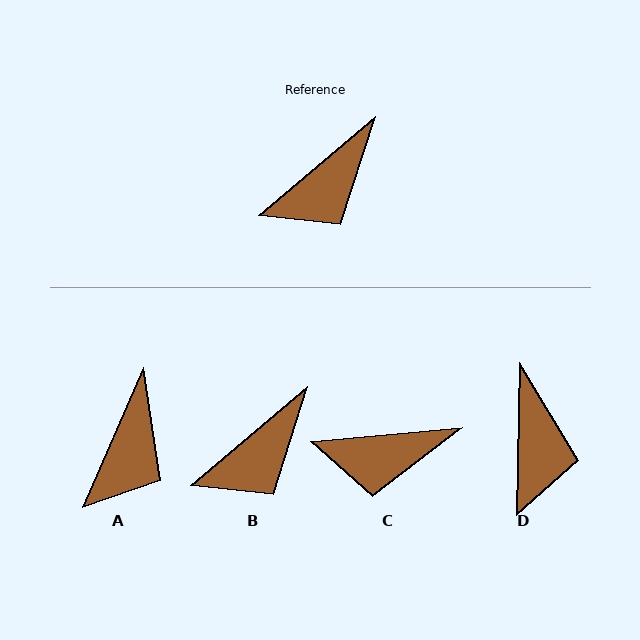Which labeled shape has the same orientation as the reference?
B.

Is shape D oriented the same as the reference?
No, it is off by about 49 degrees.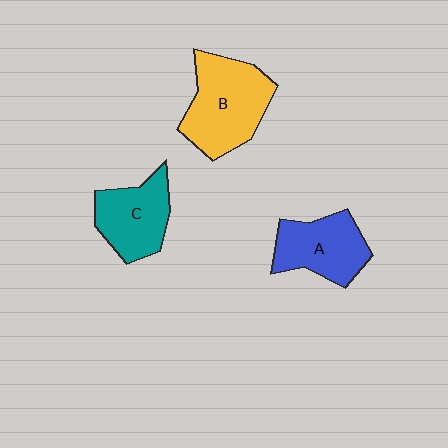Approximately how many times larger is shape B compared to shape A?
Approximately 1.3 times.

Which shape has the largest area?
Shape B (yellow).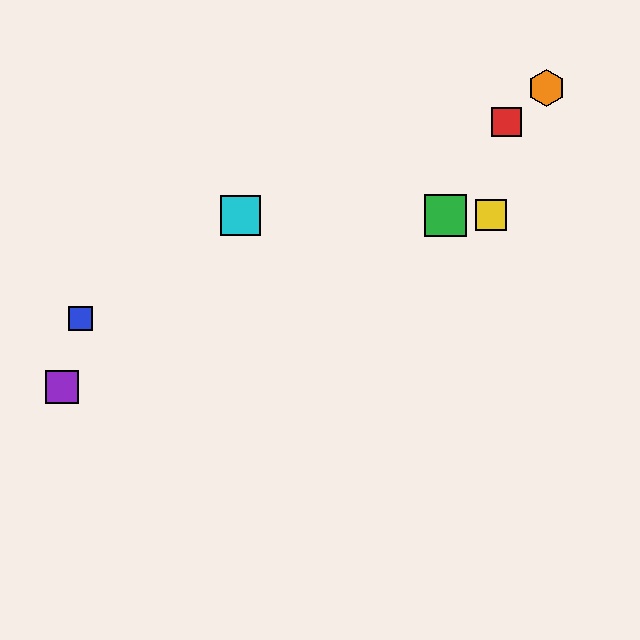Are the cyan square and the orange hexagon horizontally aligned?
No, the cyan square is at y≈215 and the orange hexagon is at y≈88.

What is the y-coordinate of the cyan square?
The cyan square is at y≈215.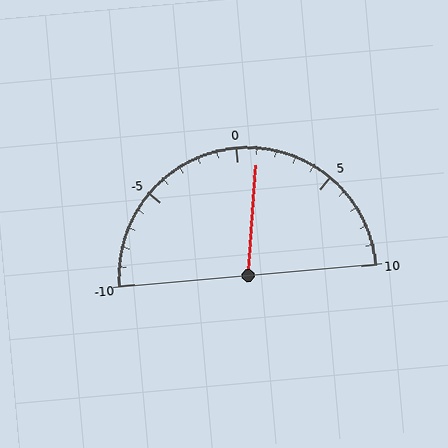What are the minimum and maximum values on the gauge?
The gauge ranges from -10 to 10.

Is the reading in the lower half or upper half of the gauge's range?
The reading is in the upper half of the range (-10 to 10).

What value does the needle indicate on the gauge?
The needle indicates approximately 1.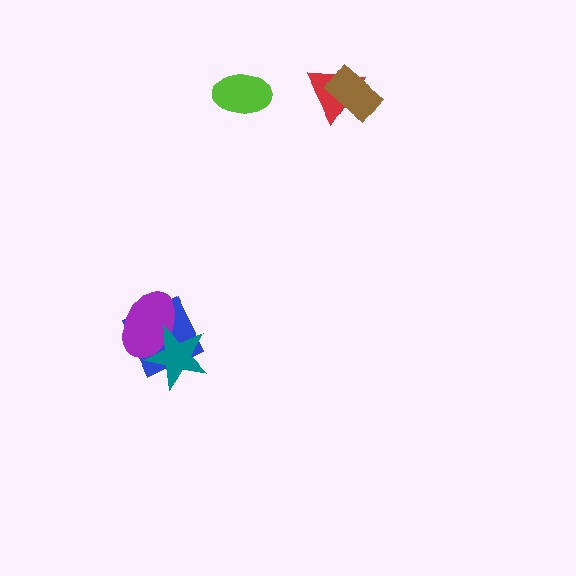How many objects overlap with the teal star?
2 objects overlap with the teal star.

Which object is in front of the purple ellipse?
The teal star is in front of the purple ellipse.